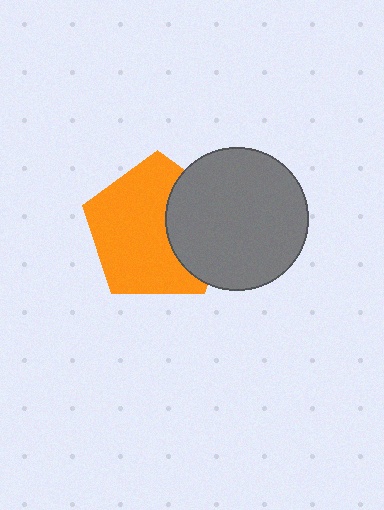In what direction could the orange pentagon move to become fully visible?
The orange pentagon could move left. That would shift it out from behind the gray circle entirely.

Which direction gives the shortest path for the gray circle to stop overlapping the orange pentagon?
Moving right gives the shortest separation.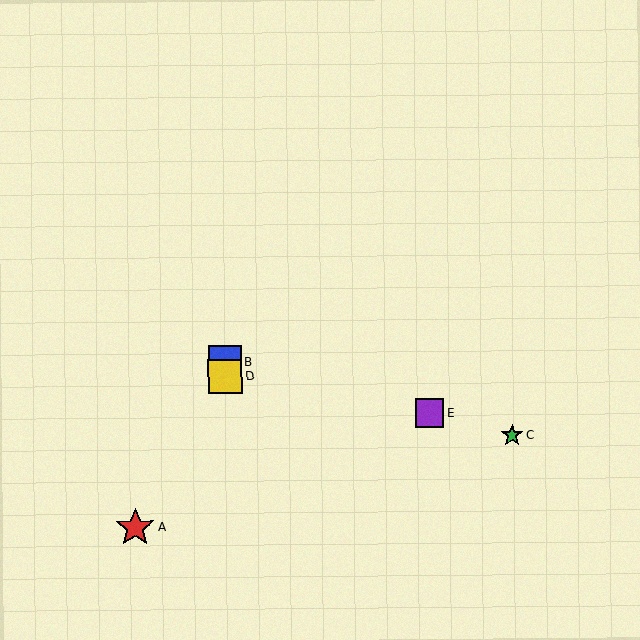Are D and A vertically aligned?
No, D is at x≈225 and A is at x≈135.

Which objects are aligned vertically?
Objects B, D are aligned vertically.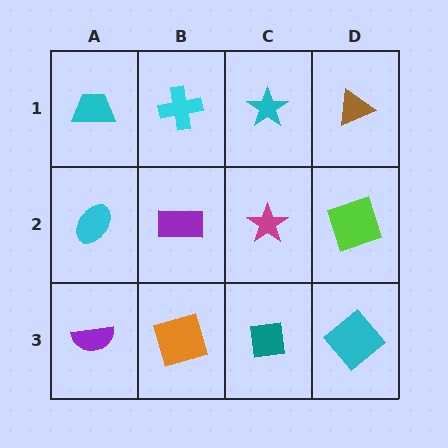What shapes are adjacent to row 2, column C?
A cyan star (row 1, column C), a teal square (row 3, column C), a purple rectangle (row 2, column B), a lime square (row 2, column D).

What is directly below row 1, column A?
A cyan ellipse.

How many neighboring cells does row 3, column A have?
2.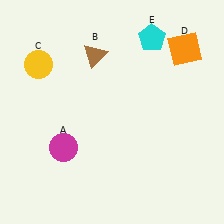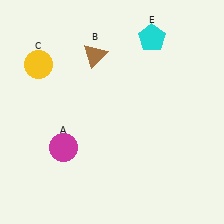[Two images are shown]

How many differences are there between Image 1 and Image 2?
There is 1 difference between the two images.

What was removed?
The orange square (D) was removed in Image 2.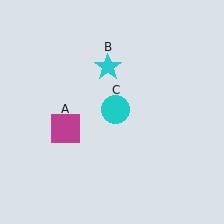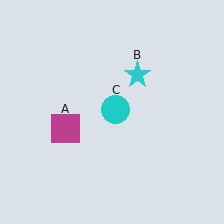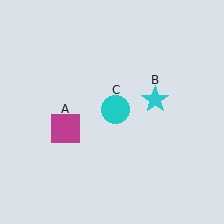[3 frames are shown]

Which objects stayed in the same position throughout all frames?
Magenta square (object A) and cyan circle (object C) remained stationary.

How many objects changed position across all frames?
1 object changed position: cyan star (object B).